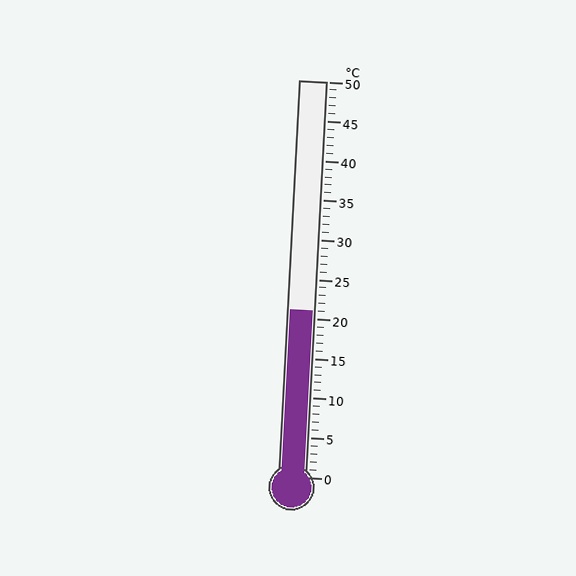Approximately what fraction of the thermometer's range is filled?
The thermometer is filled to approximately 40% of its range.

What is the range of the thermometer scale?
The thermometer scale ranges from 0°C to 50°C.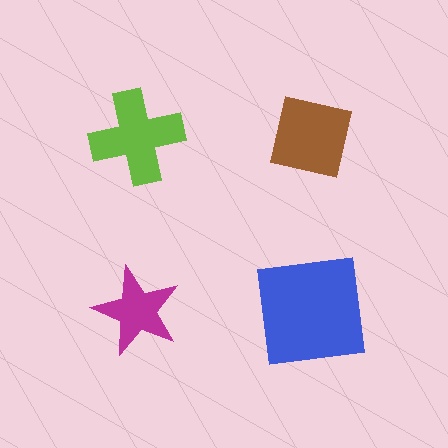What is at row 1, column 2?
A brown square.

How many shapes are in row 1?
2 shapes.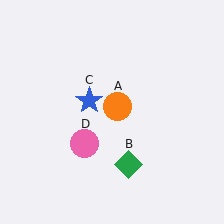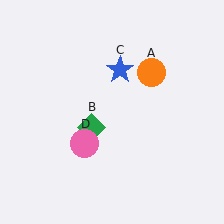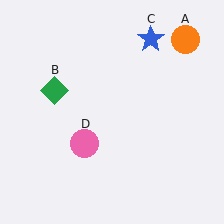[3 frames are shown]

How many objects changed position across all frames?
3 objects changed position: orange circle (object A), green diamond (object B), blue star (object C).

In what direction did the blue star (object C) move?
The blue star (object C) moved up and to the right.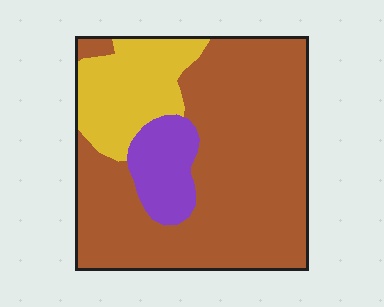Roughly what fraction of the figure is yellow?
Yellow takes up less than a quarter of the figure.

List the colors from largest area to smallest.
From largest to smallest: brown, yellow, purple.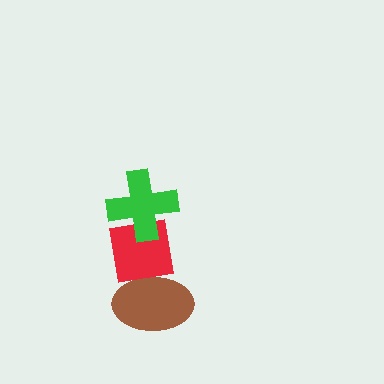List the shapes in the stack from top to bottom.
From top to bottom: the green cross, the red square, the brown ellipse.